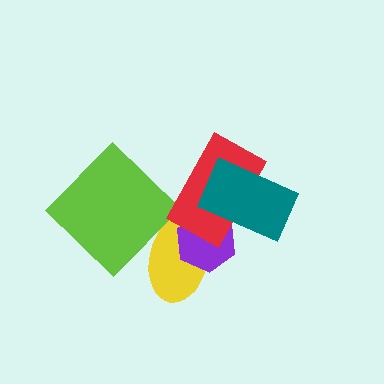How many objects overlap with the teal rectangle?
2 objects overlap with the teal rectangle.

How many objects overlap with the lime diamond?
1 object overlaps with the lime diamond.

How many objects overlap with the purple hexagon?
3 objects overlap with the purple hexagon.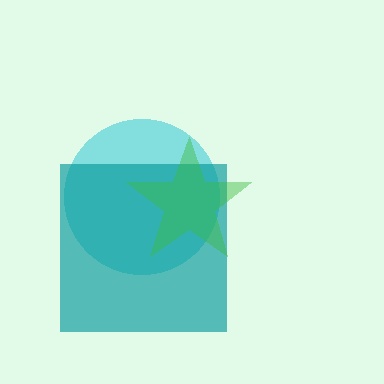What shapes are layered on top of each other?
The layered shapes are: a cyan circle, a teal square, a green star.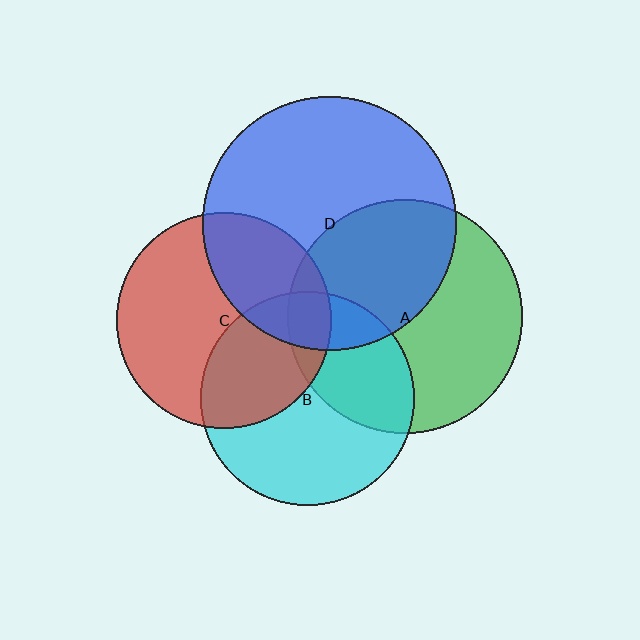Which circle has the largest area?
Circle D (blue).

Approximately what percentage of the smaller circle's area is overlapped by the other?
Approximately 45%.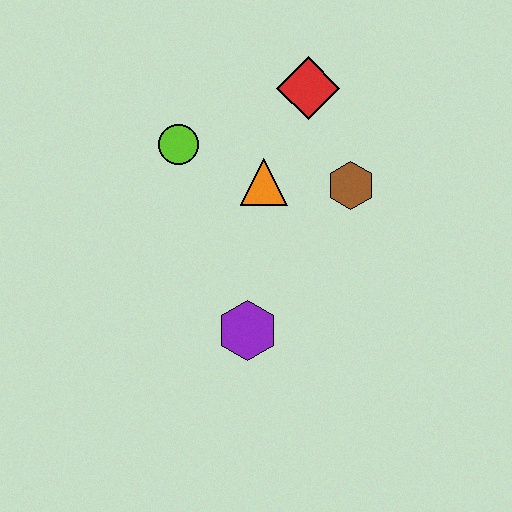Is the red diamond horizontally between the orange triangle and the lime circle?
No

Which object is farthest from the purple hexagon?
The red diamond is farthest from the purple hexagon.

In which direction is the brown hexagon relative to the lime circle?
The brown hexagon is to the right of the lime circle.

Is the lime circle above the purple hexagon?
Yes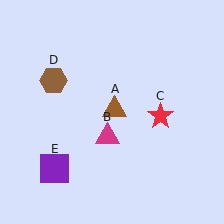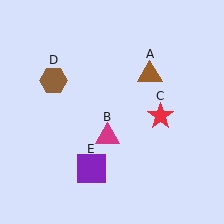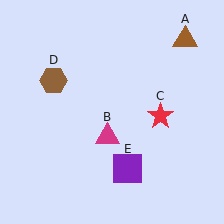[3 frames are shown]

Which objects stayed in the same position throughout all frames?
Magenta triangle (object B) and red star (object C) and brown hexagon (object D) remained stationary.